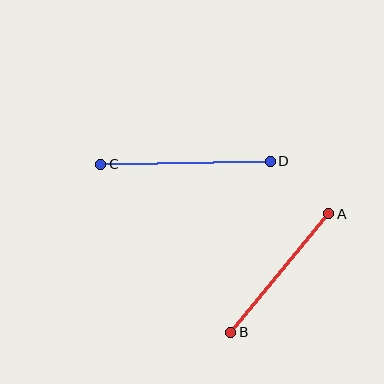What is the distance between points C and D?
The distance is approximately 170 pixels.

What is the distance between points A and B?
The distance is approximately 154 pixels.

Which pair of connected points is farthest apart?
Points C and D are farthest apart.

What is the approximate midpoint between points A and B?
The midpoint is at approximately (280, 273) pixels.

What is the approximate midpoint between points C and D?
The midpoint is at approximately (186, 163) pixels.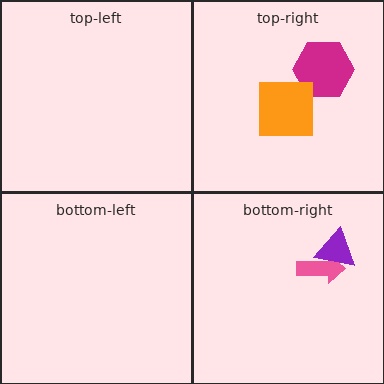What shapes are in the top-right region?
The magenta hexagon, the orange square.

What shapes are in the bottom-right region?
The pink arrow, the purple triangle.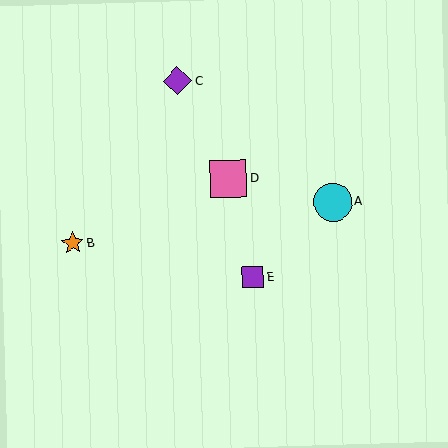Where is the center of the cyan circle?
The center of the cyan circle is at (333, 202).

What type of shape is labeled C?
Shape C is a purple diamond.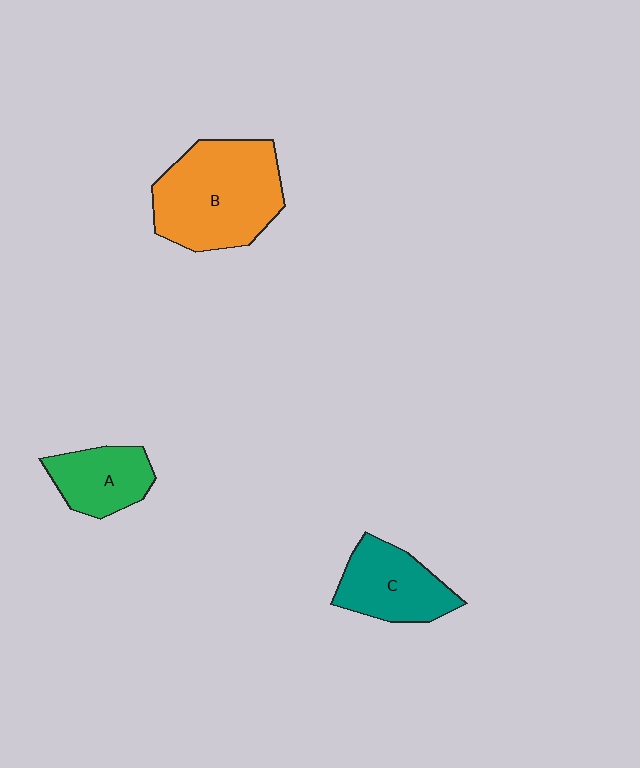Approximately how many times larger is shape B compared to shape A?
Approximately 2.0 times.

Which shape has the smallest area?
Shape A (green).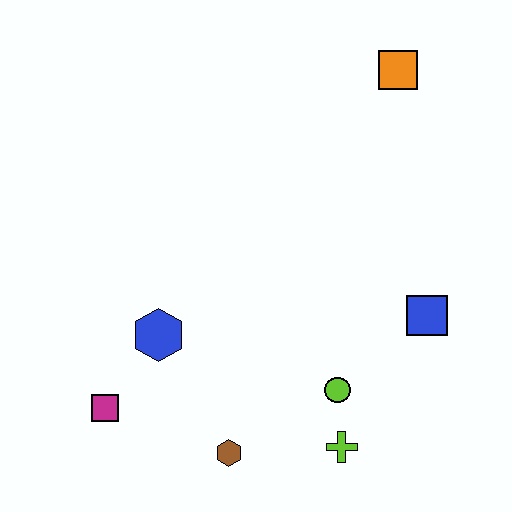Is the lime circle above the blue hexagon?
No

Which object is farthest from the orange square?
The magenta square is farthest from the orange square.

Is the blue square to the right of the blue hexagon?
Yes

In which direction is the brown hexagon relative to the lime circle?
The brown hexagon is to the left of the lime circle.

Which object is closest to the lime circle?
The lime cross is closest to the lime circle.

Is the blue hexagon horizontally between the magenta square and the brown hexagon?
Yes